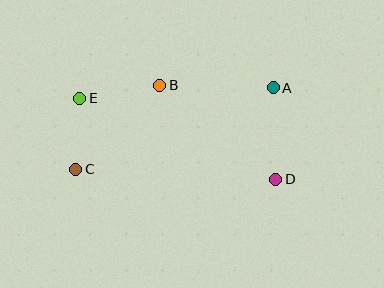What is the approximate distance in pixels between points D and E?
The distance between D and E is approximately 212 pixels.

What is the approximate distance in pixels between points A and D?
The distance between A and D is approximately 92 pixels.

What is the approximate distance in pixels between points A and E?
The distance between A and E is approximately 194 pixels.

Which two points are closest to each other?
Points C and E are closest to each other.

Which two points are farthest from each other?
Points A and C are farthest from each other.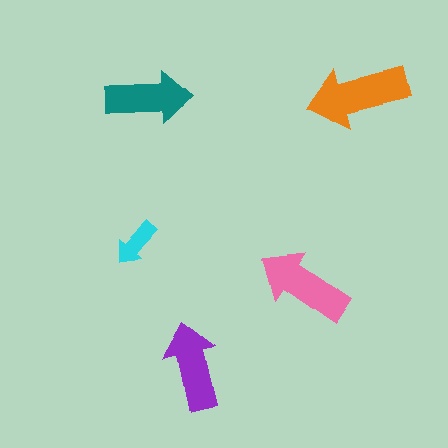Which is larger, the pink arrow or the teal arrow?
The pink one.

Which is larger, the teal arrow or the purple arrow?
The purple one.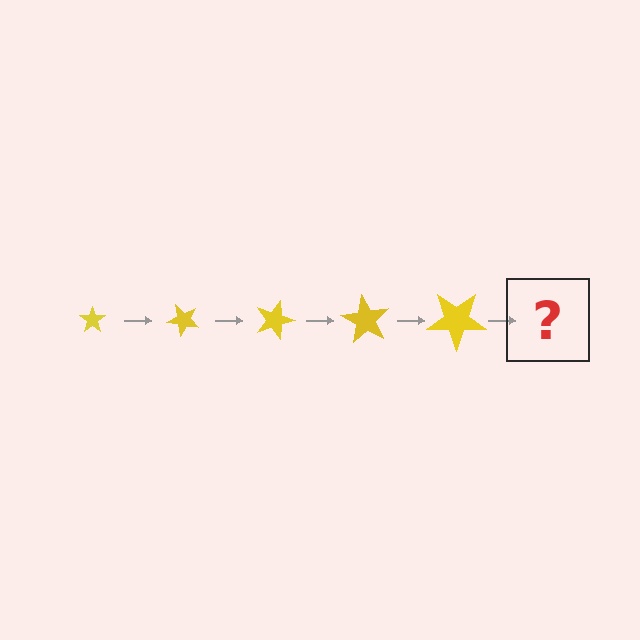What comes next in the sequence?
The next element should be a star, larger than the previous one and rotated 225 degrees from the start.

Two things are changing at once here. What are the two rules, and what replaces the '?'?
The two rules are that the star grows larger each step and it rotates 45 degrees each step. The '?' should be a star, larger than the previous one and rotated 225 degrees from the start.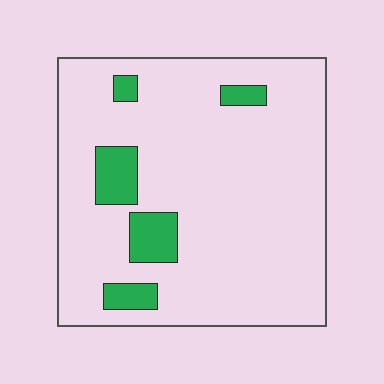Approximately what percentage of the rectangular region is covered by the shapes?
Approximately 10%.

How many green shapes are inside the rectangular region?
5.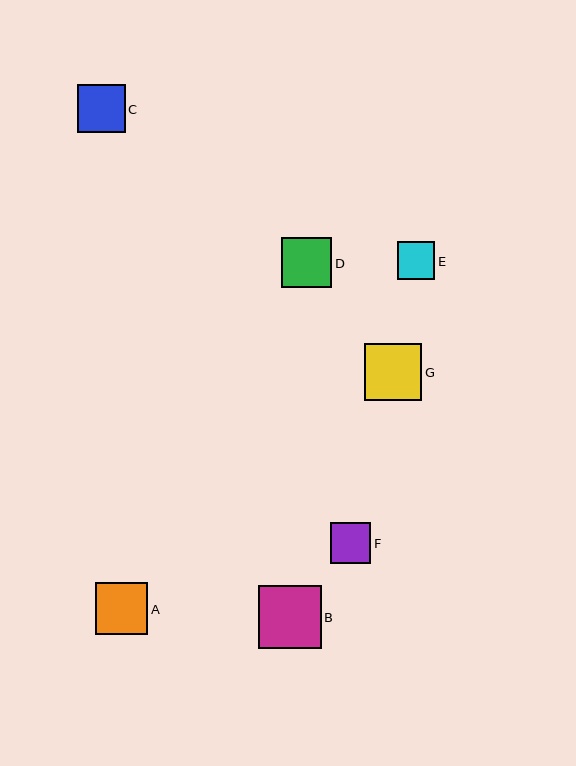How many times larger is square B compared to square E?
Square B is approximately 1.7 times the size of square E.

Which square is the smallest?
Square E is the smallest with a size of approximately 38 pixels.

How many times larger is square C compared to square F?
Square C is approximately 1.2 times the size of square F.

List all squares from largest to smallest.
From largest to smallest: B, G, A, D, C, F, E.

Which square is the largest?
Square B is the largest with a size of approximately 63 pixels.